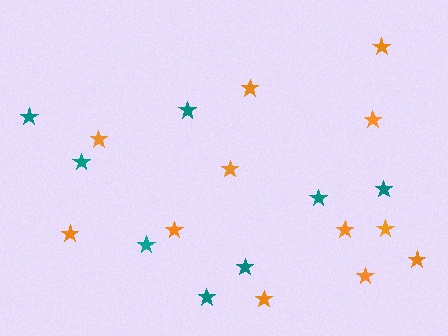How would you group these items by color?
There are 2 groups: one group of orange stars (12) and one group of teal stars (8).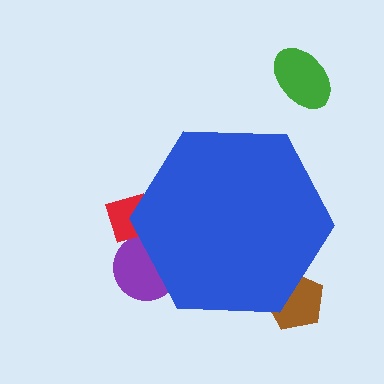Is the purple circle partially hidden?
Yes, the purple circle is partially hidden behind the blue hexagon.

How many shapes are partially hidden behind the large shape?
3 shapes are partially hidden.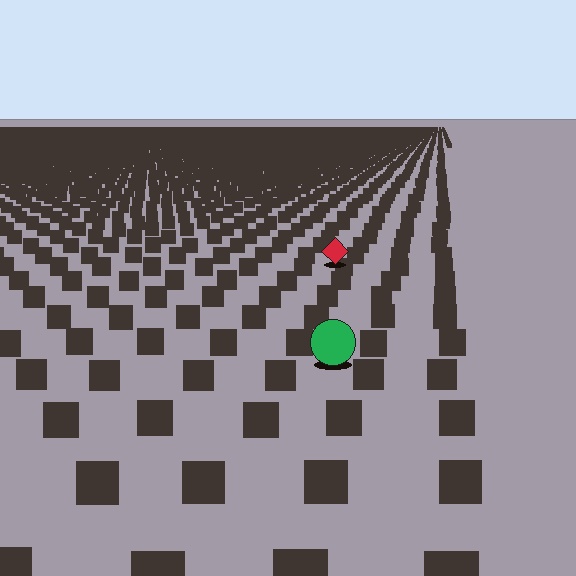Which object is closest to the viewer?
The green circle is closest. The texture marks near it are larger and more spread out.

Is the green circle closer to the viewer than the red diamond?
Yes. The green circle is closer — you can tell from the texture gradient: the ground texture is coarser near it.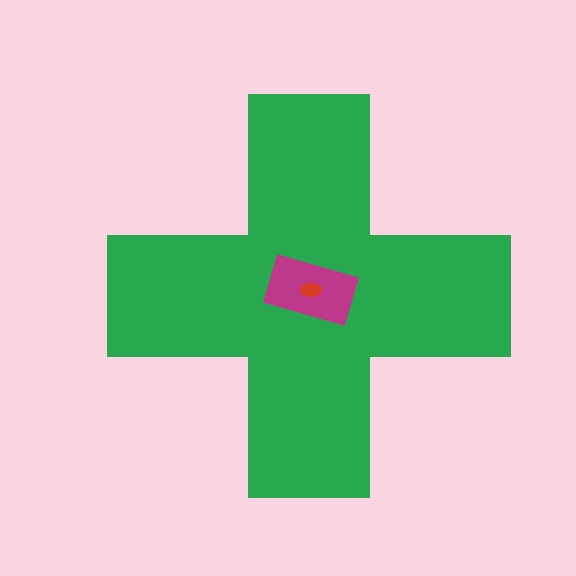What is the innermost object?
The red ellipse.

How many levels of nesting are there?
3.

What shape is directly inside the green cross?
The magenta rectangle.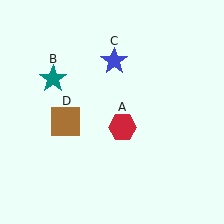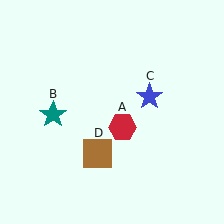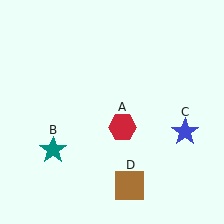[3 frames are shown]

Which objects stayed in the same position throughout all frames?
Red hexagon (object A) remained stationary.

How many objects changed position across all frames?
3 objects changed position: teal star (object B), blue star (object C), brown square (object D).